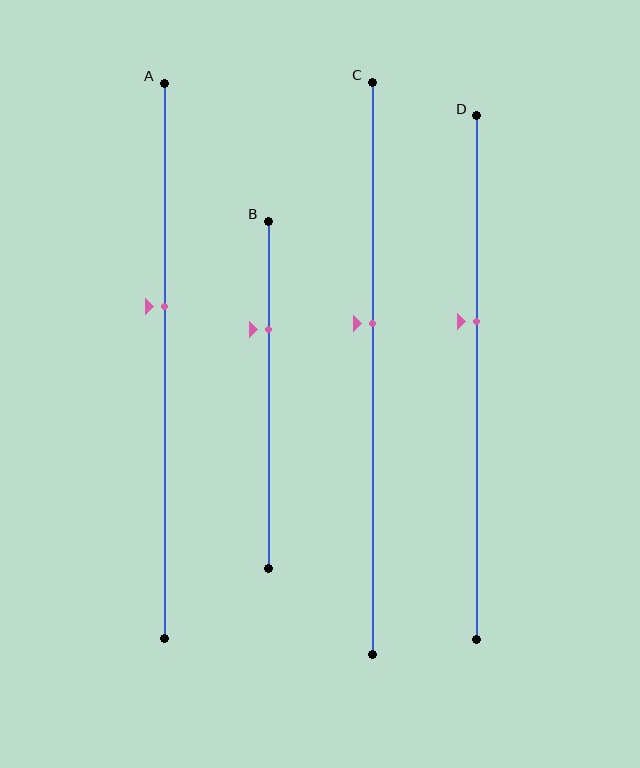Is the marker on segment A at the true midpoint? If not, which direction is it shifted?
No, the marker on segment A is shifted upward by about 10% of the segment length.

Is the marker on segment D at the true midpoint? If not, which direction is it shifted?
No, the marker on segment D is shifted upward by about 11% of the segment length.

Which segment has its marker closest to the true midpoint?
Segment C has its marker closest to the true midpoint.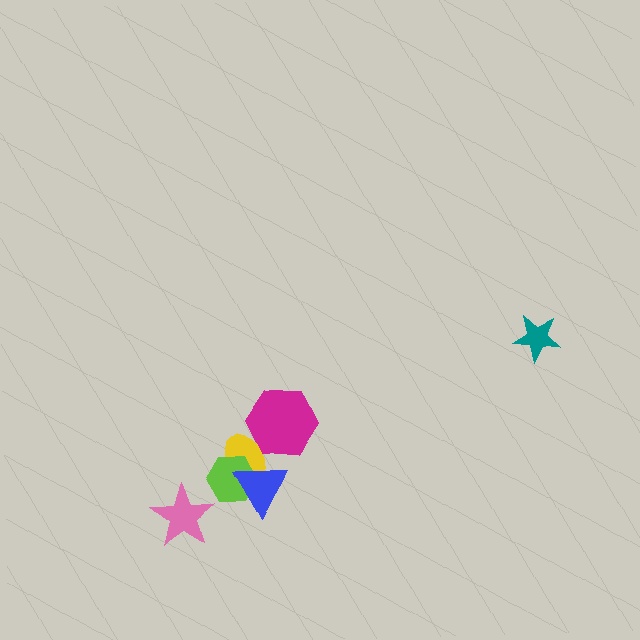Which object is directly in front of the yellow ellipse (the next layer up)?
The lime hexagon is directly in front of the yellow ellipse.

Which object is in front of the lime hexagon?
The blue triangle is in front of the lime hexagon.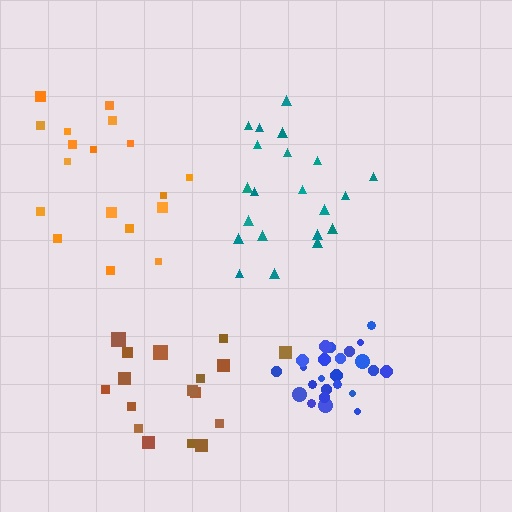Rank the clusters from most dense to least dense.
blue, teal, brown, orange.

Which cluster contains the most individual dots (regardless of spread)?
Blue (24).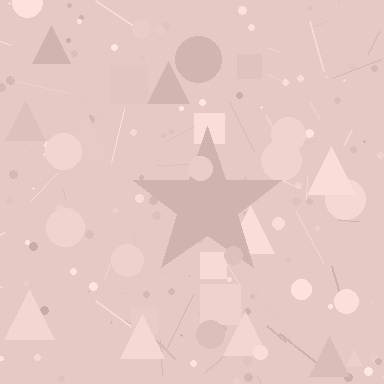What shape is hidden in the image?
A star is hidden in the image.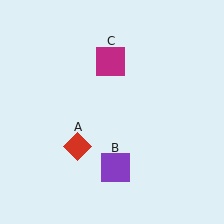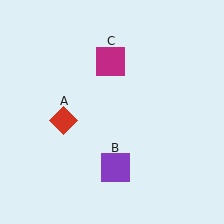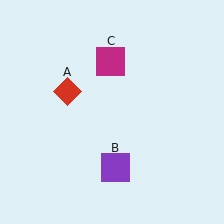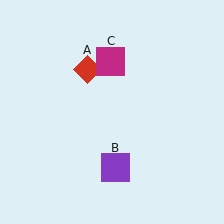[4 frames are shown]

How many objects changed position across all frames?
1 object changed position: red diamond (object A).